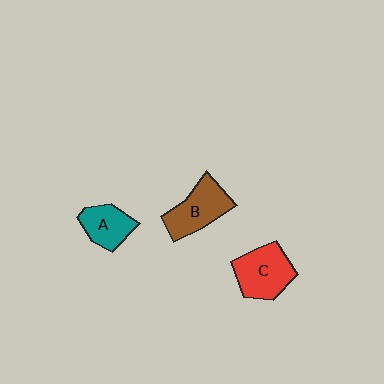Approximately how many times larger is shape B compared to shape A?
Approximately 1.3 times.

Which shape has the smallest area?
Shape A (teal).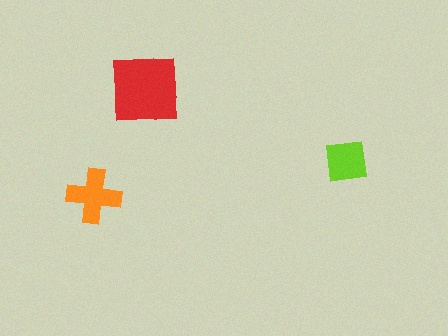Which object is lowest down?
The orange cross is bottommost.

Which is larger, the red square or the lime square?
The red square.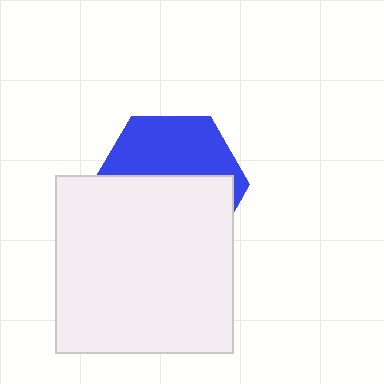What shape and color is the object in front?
The object in front is a white square.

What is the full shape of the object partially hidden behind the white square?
The partially hidden object is a blue hexagon.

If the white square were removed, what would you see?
You would see the complete blue hexagon.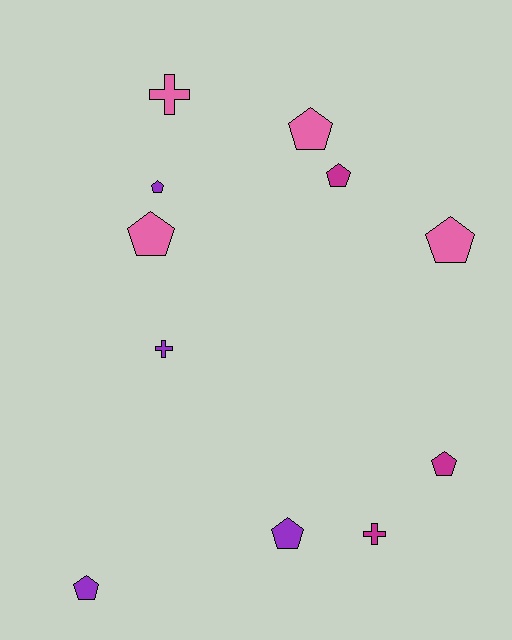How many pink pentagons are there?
There are 3 pink pentagons.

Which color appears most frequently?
Purple, with 4 objects.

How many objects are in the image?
There are 11 objects.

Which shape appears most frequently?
Pentagon, with 8 objects.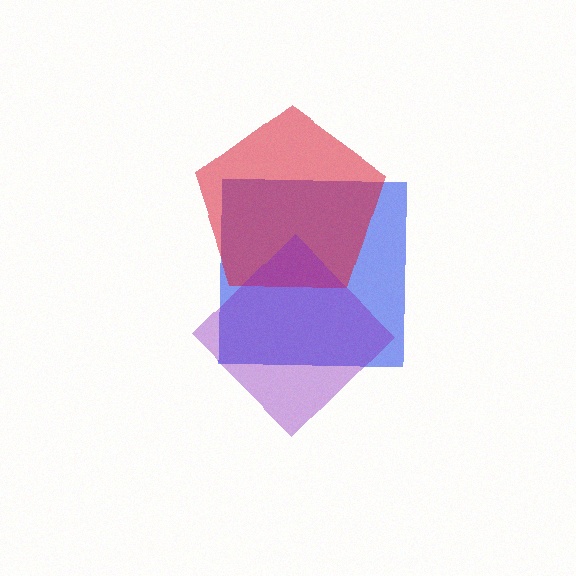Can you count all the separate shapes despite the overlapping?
Yes, there are 3 separate shapes.